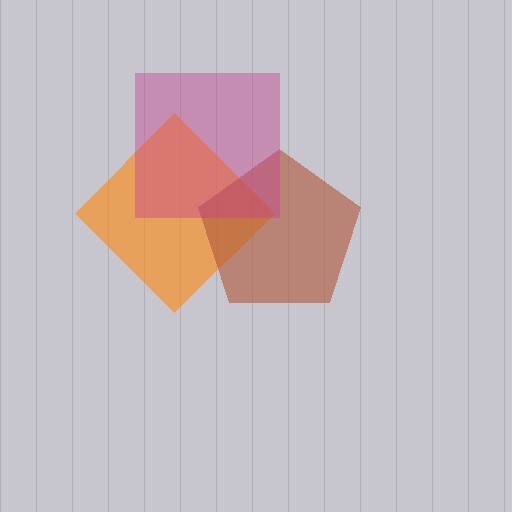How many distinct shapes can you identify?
There are 3 distinct shapes: an orange diamond, a brown pentagon, a magenta square.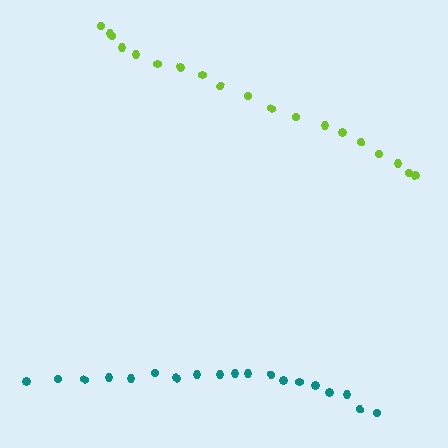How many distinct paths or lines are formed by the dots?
There are 2 distinct paths.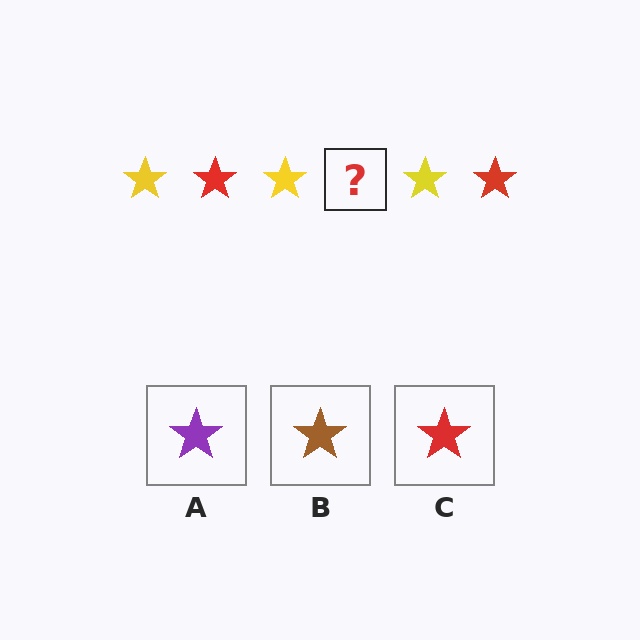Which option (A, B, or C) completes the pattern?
C.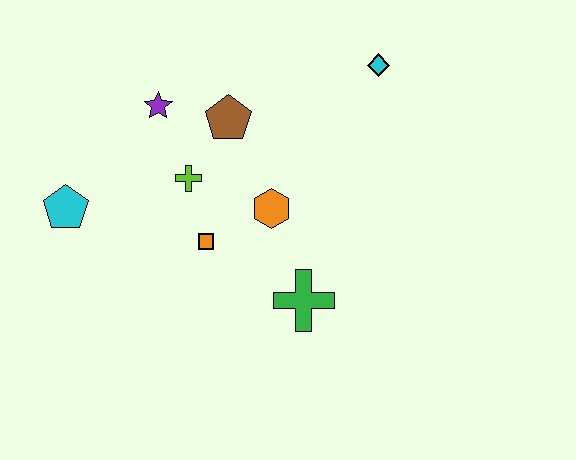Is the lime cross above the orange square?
Yes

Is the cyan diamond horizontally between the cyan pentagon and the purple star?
No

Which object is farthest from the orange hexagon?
The cyan pentagon is farthest from the orange hexagon.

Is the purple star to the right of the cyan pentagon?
Yes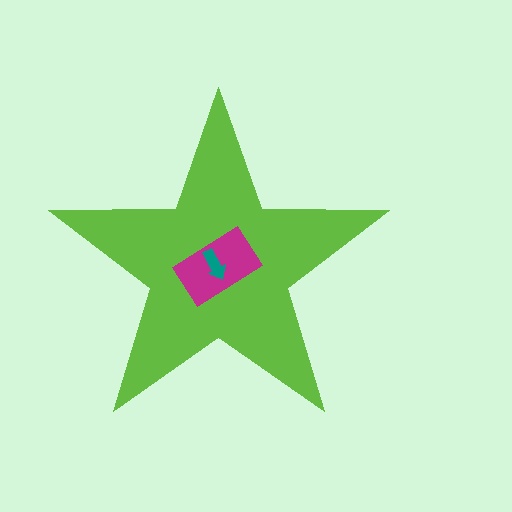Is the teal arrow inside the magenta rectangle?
Yes.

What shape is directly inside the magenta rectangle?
The teal arrow.